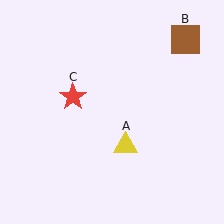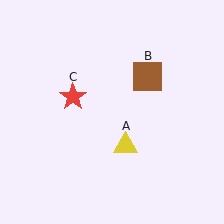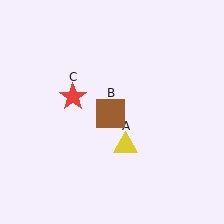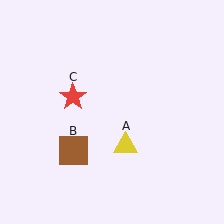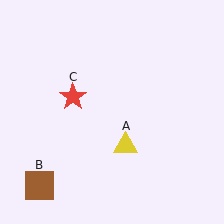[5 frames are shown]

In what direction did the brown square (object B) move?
The brown square (object B) moved down and to the left.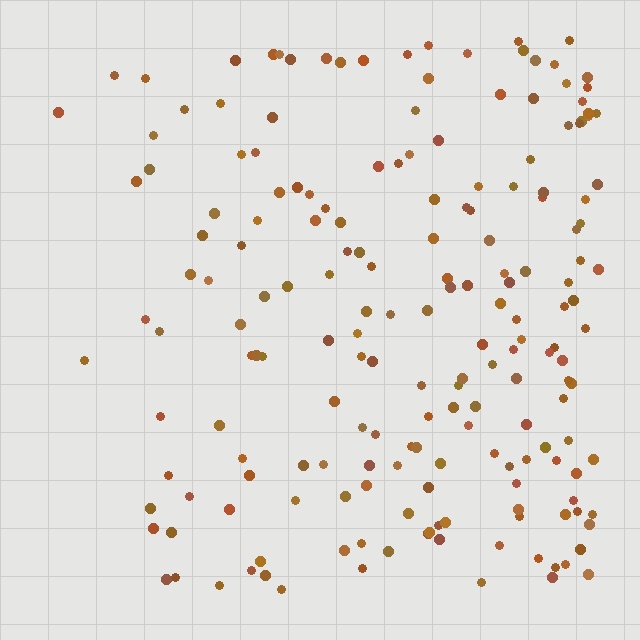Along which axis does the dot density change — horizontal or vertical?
Horizontal.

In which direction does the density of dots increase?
From left to right, with the right side densest.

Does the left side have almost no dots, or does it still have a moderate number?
Still a moderate number, just noticeably fewer than the right.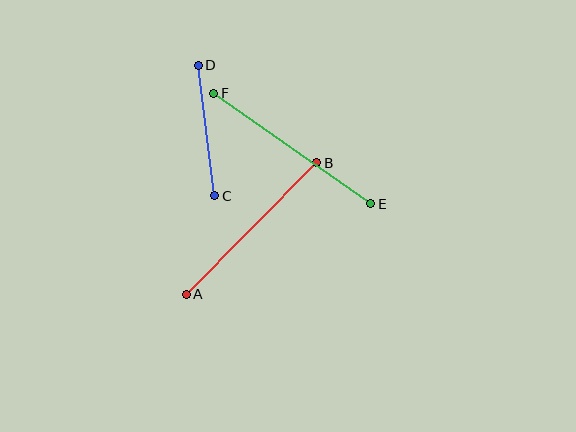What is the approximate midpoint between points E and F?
The midpoint is at approximately (292, 149) pixels.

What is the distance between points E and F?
The distance is approximately 192 pixels.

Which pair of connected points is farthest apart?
Points E and F are farthest apart.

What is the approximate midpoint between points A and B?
The midpoint is at approximately (252, 228) pixels.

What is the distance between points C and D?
The distance is approximately 132 pixels.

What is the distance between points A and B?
The distance is approximately 185 pixels.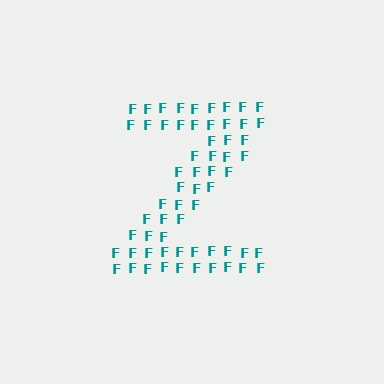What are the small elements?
The small elements are letter F's.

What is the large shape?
The large shape is the letter Z.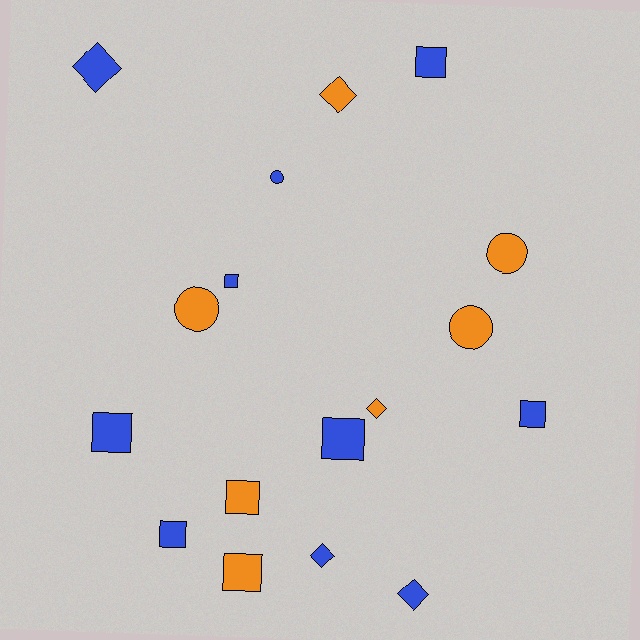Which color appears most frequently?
Blue, with 10 objects.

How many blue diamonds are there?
There are 3 blue diamonds.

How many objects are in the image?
There are 17 objects.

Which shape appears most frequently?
Square, with 8 objects.